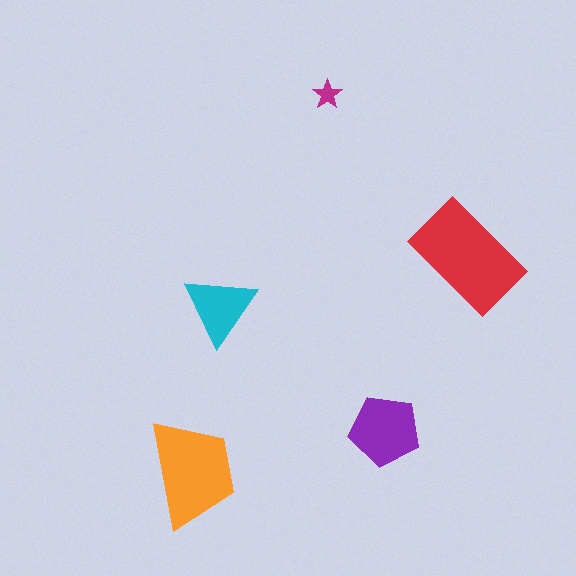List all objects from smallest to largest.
The magenta star, the cyan triangle, the purple pentagon, the orange trapezoid, the red rectangle.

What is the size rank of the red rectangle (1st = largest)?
1st.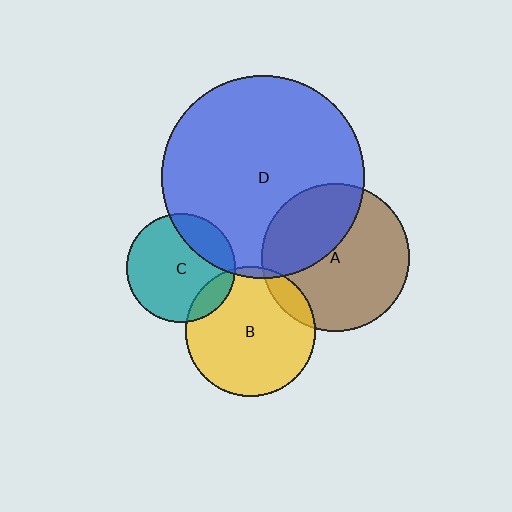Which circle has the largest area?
Circle D (blue).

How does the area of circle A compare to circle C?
Approximately 1.8 times.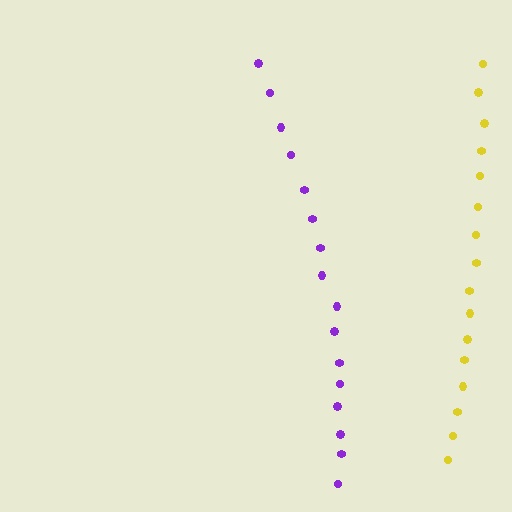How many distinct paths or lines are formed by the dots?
There are 2 distinct paths.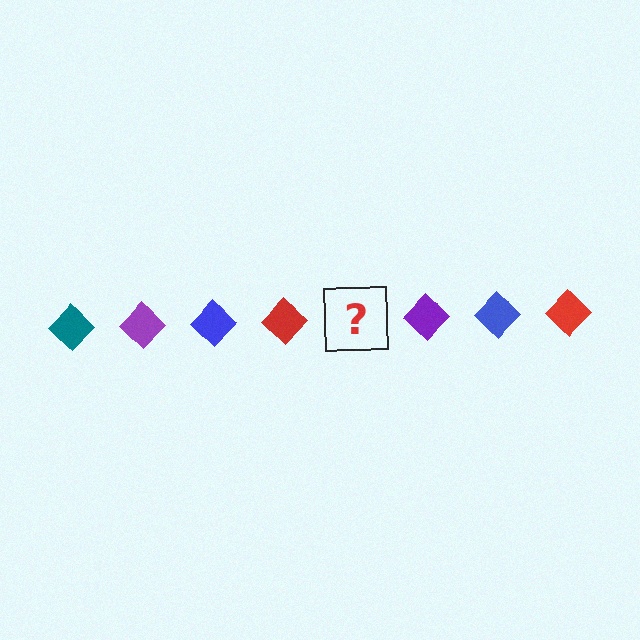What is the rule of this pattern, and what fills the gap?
The rule is that the pattern cycles through teal, purple, blue, red diamonds. The gap should be filled with a teal diamond.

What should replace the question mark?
The question mark should be replaced with a teal diamond.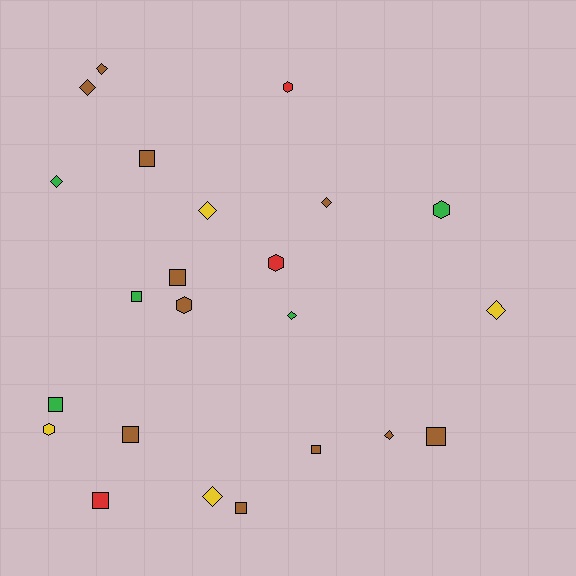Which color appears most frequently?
Brown, with 11 objects.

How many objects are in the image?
There are 23 objects.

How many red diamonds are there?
There are no red diamonds.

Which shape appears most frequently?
Square, with 9 objects.